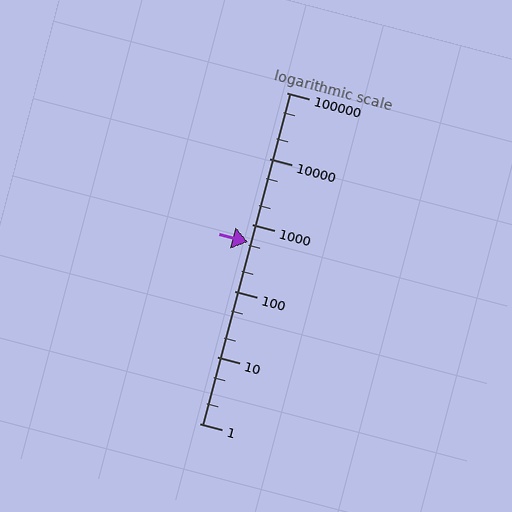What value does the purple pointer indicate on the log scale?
The pointer indicates approximately 550.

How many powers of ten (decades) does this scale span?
The scale spans 5 decades, from 1 to 100000.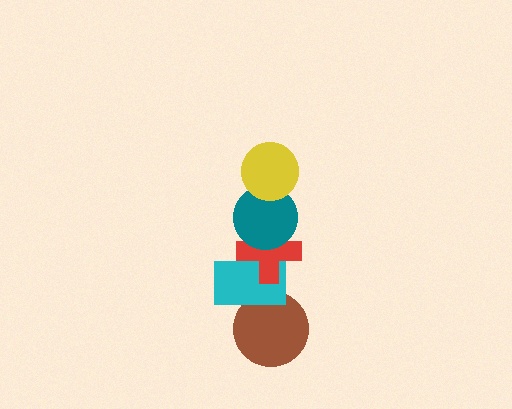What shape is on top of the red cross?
The teal circle is on top of the red cross.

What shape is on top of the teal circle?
The yellow circle is on top of the teal circle.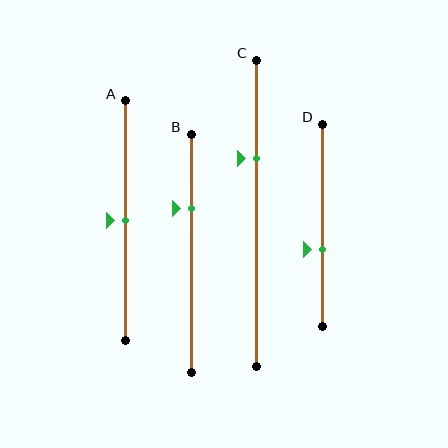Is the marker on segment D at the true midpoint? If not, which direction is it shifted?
No, the marker on segment D is shifted downward by about 12% of the segment length.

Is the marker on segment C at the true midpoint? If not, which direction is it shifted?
No, the marker on segment C is shifted upward by about 18% of the segment length.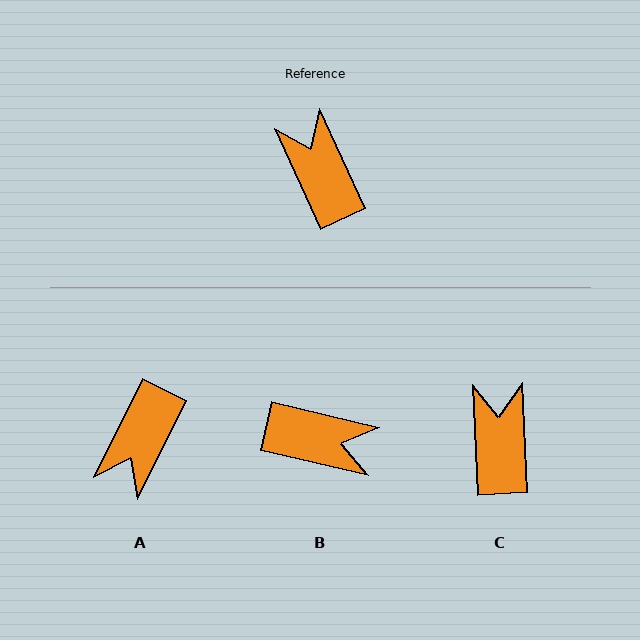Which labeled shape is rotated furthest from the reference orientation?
A, about 129 degrees away.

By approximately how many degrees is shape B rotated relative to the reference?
Approximately 128 degrees clockwise.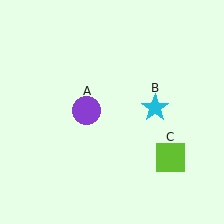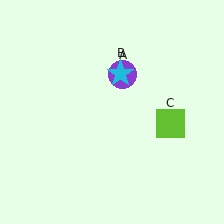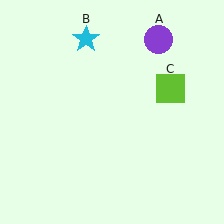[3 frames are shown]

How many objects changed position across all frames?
3 objects changed position: purple circle (object A), cyan star (object B), lime square (object C).